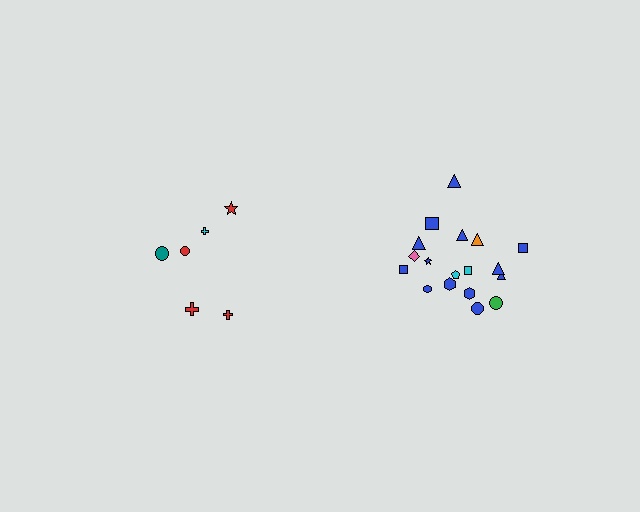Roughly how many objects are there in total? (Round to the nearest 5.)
Roughly 25 objects in total.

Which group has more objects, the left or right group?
The right group.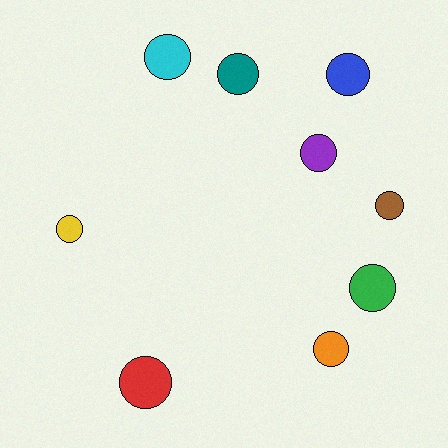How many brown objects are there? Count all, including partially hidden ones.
There is 1 brown object.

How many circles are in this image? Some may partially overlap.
There are 9 circles.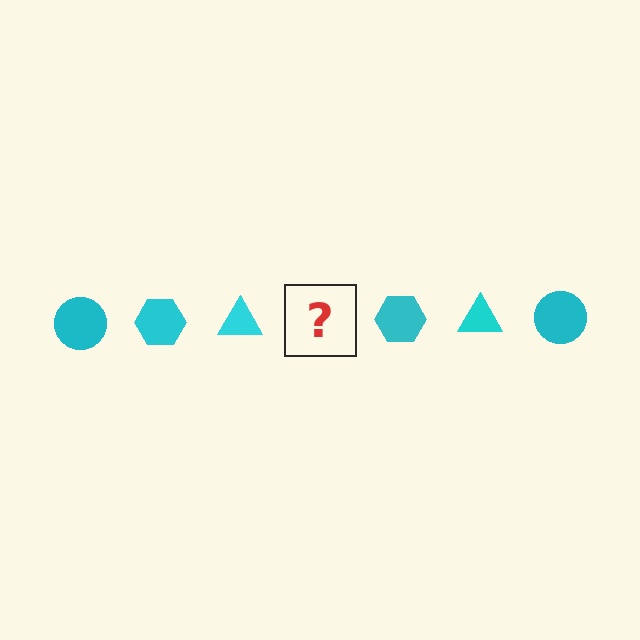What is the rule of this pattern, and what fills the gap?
The rule is that the pattern cycles through circle, hexagon, triangle shapes in cyan. The gap should be filled with a cyan circle.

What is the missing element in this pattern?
The missing element is a cyan circle.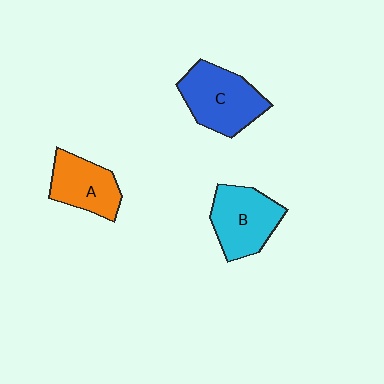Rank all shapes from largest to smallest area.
From largest to smallest: C (blue), B (cyan), A (orange).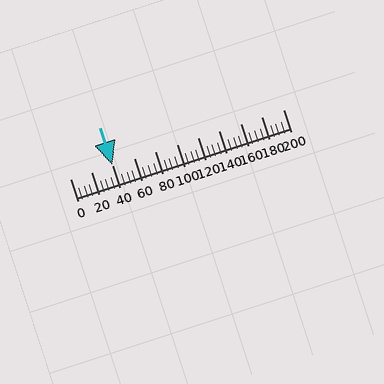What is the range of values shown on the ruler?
The ruler shows values from 0 to 200.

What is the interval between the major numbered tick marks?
The major tick marks are spaced 20 units apart.